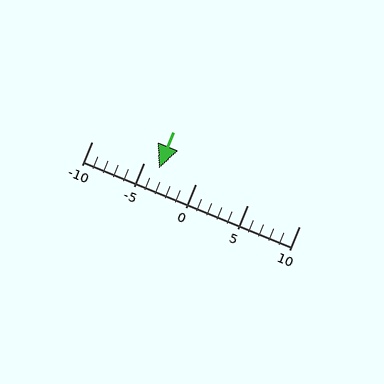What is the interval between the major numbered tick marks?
The major tick marks are spaced 5 units apart.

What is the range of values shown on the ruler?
The ruler shows values from -10 to 10.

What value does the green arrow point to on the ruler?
The green arrow points to approximately -4.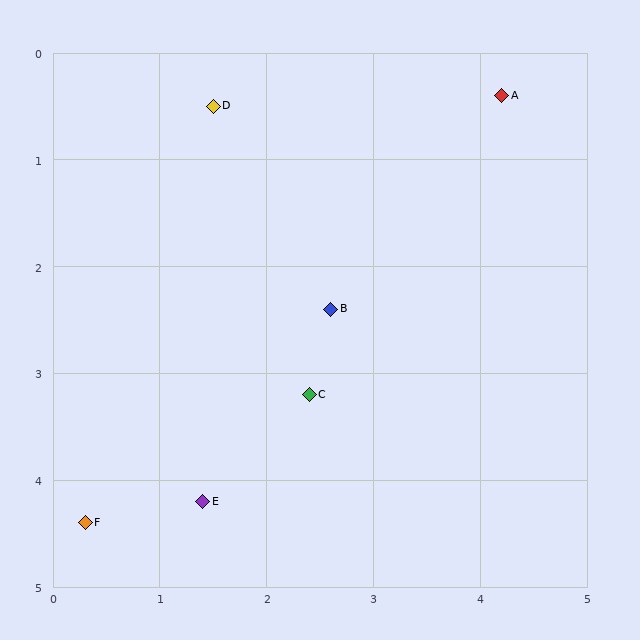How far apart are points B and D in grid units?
Points B and D are about 2.2 grid units apart.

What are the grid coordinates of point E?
Point E is at approximately (1.4, 4.2).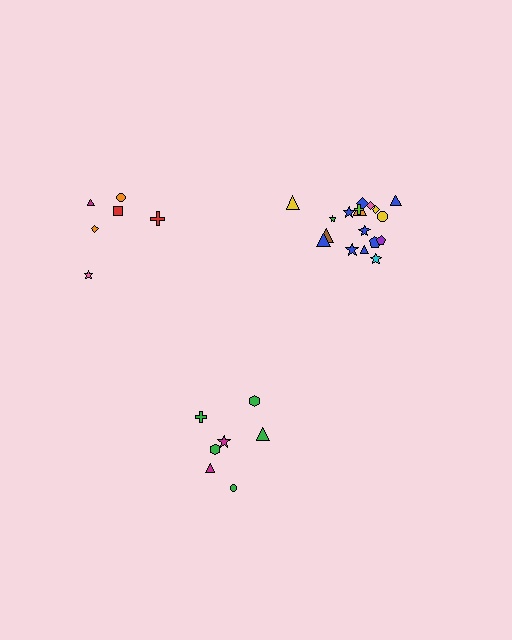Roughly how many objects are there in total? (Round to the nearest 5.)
Roughly 30 objects in total.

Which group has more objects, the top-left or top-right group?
The top-right group.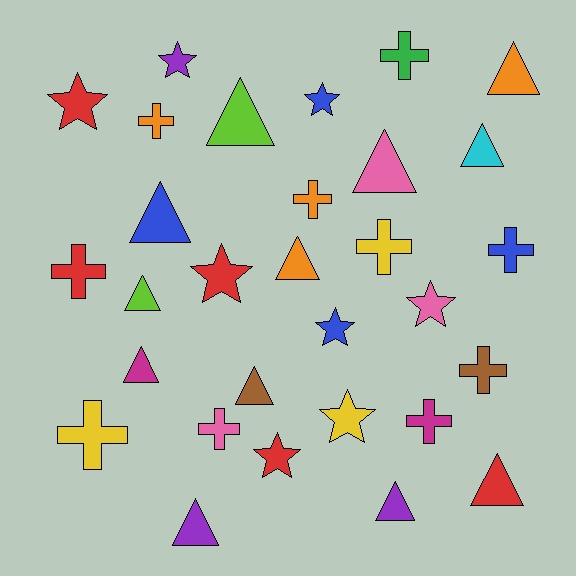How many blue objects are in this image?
There are 4 blue objects.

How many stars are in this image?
There are 8 stars.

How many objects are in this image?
There are 30 objects.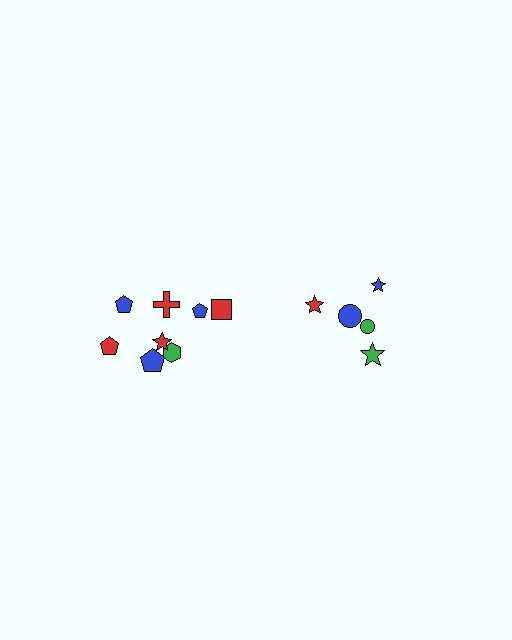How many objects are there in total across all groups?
There are 13 objects.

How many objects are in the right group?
There are 5 objects.